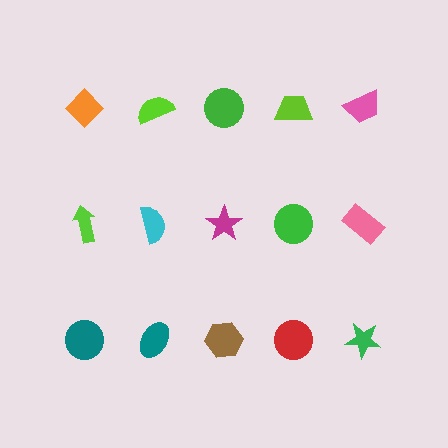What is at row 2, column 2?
A cyan semicircle.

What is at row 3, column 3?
A brown hexagon.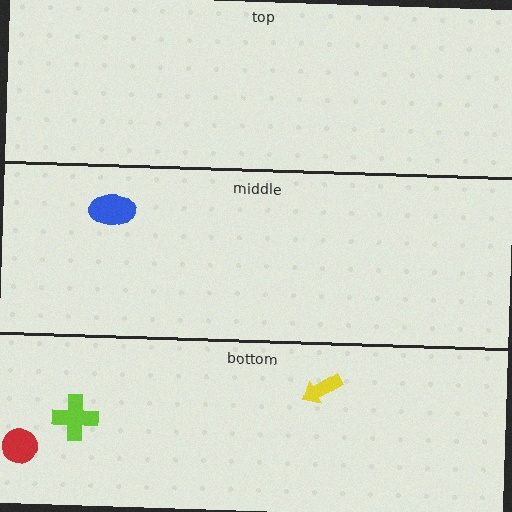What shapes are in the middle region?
The blue ellipse.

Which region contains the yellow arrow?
The bottom region.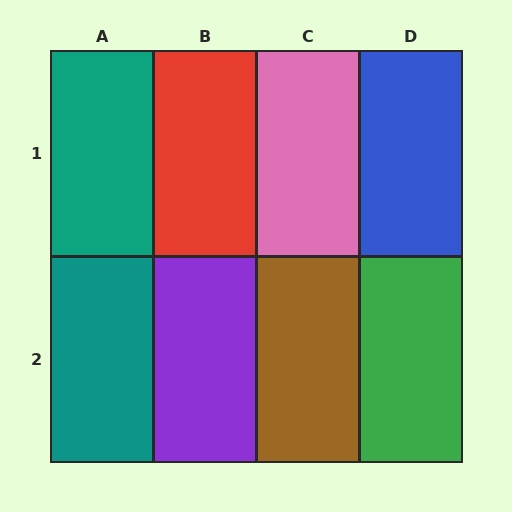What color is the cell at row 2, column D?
Green.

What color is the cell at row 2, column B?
Purple.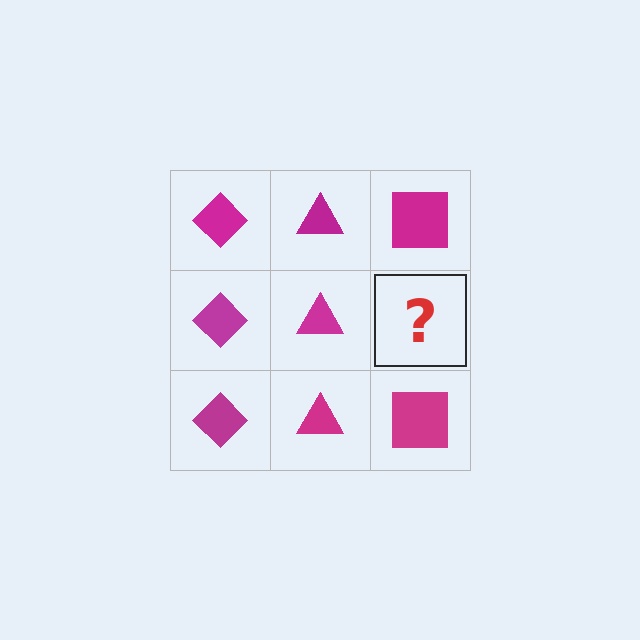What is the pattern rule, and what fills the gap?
The rule is that each column has a consistent shape. The gap should be filled with a magenta square.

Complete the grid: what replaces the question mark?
The question mark should be replaced with a magenta square.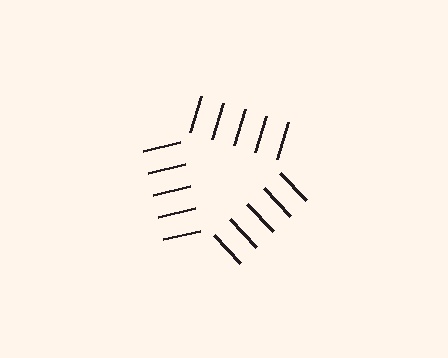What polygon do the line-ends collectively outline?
An illusory triangle — the line segments terminate on its edges but no continuous stroke is drawn.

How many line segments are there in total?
15 — 5 along each of the 3 edges.